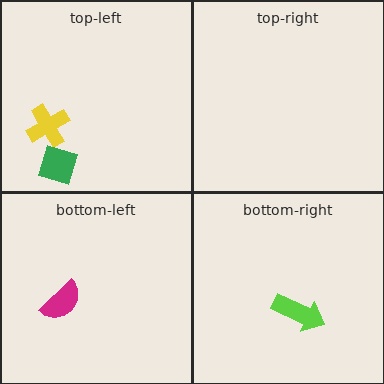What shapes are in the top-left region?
The yellow cross, the green diamond.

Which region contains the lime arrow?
The bottom-right region.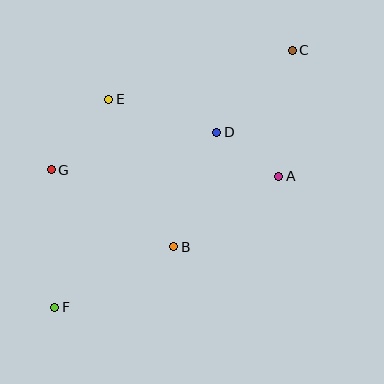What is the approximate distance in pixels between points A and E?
The distance between A and E is approximately 186 pixels.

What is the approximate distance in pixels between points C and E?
The distance between C and E is approximately 190 pixels.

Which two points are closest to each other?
Points A and D are closest to each other.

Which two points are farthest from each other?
Points C and F are farthest from each other.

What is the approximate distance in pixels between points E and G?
The distance between E and G is approximately 91 pixels.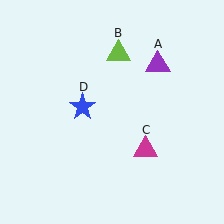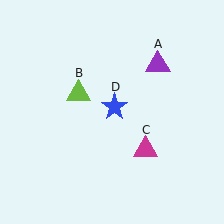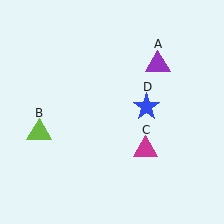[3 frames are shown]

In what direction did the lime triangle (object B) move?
The lime triangle (object B) moved down and to the left.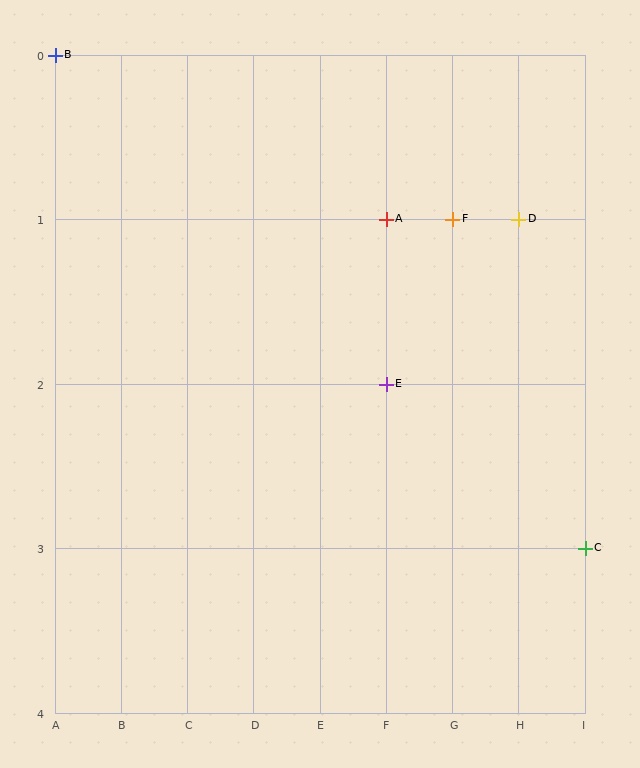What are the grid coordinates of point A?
Point A is at grid coordinates (F, 1).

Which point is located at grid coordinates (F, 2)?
Point E is at (F, 2).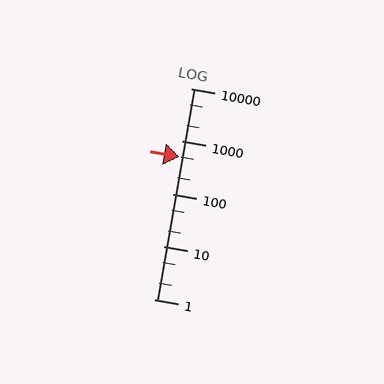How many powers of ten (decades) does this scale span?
The scale spans 4 decades, from 1 to 10000.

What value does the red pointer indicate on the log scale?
The pointer indicates approximately 500.